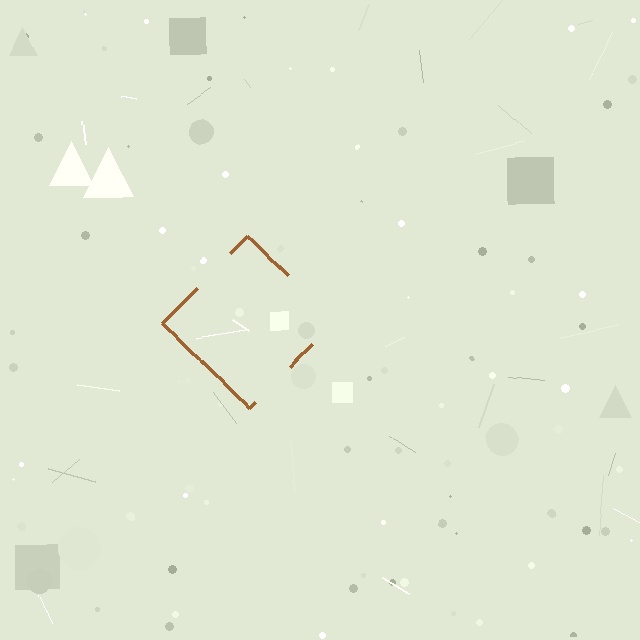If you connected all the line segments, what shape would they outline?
They would outline a diamond.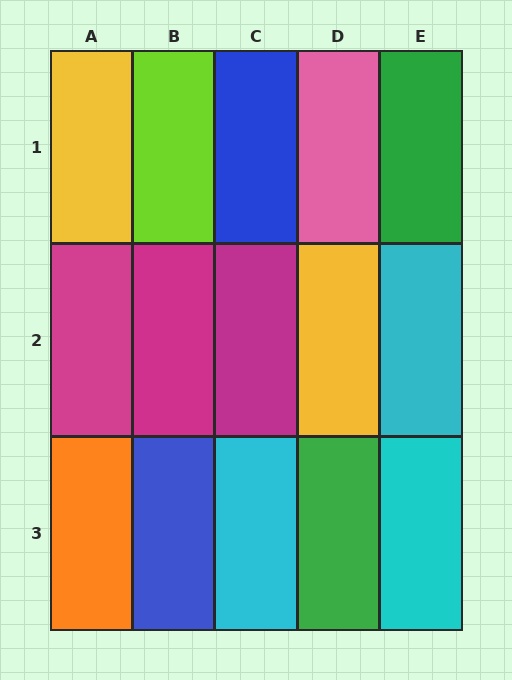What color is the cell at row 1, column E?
Green.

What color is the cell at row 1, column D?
Pink.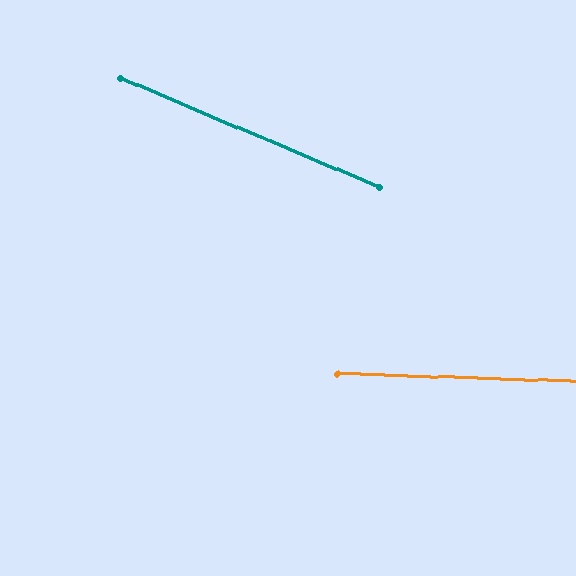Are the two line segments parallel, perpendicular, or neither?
Neither parallel nor perpendicular — they differ by about 21°.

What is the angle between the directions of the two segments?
Approximately 21 degrees.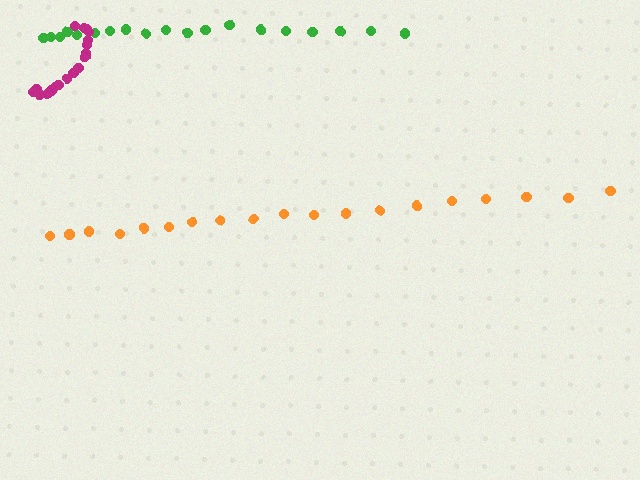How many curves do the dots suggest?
There are 3 distinct paths.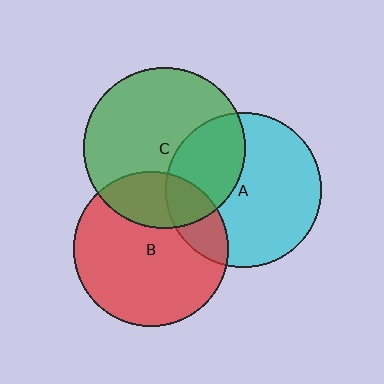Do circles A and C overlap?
Yes.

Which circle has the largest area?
Circle C (green).